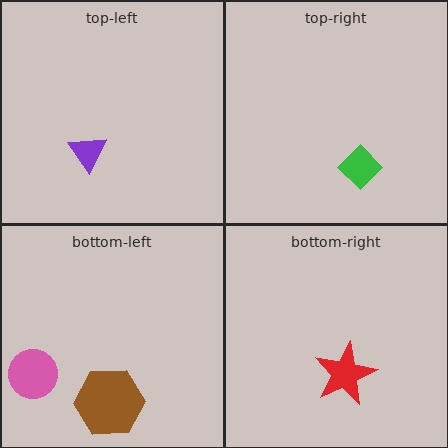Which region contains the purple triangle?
The top-left region.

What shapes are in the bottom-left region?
The pink circle, the brown hexagon.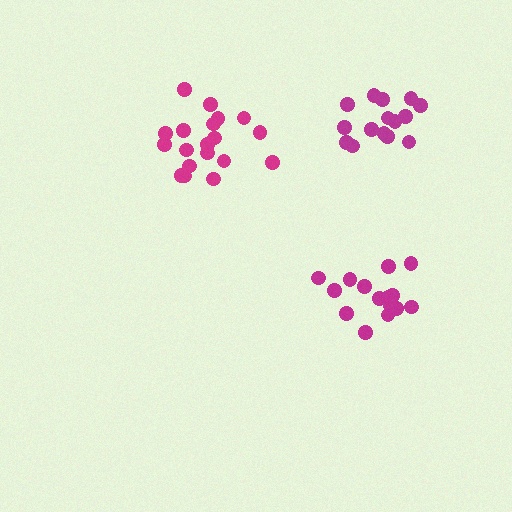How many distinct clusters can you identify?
There are 3 distinct clusters.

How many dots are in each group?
Group 1: 15 dots, Group 2: 19 dots, Group 3: 16 dots (50 total).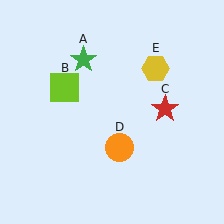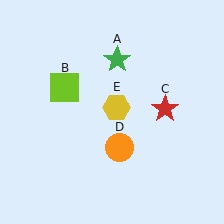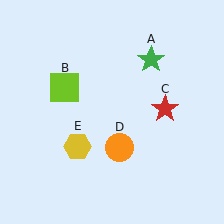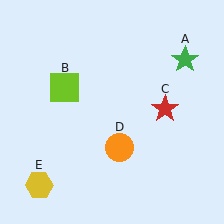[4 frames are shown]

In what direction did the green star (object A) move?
The green star (object A) moved right.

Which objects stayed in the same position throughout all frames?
Lime square (object B) and red star (object C) and orange circle (object D) remained stationary.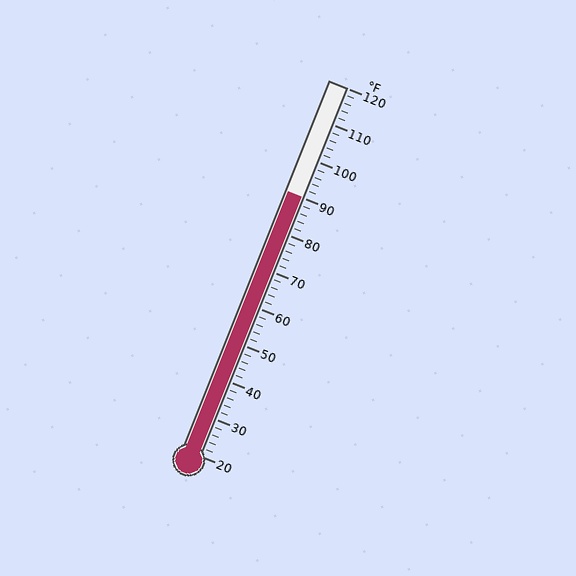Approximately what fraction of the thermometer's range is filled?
The thermometer is filled to approximately 70% of its range.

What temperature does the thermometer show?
The thermometer shows approximately 90°F.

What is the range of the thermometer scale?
The thermometer scale ranges from 20°F to 120°F.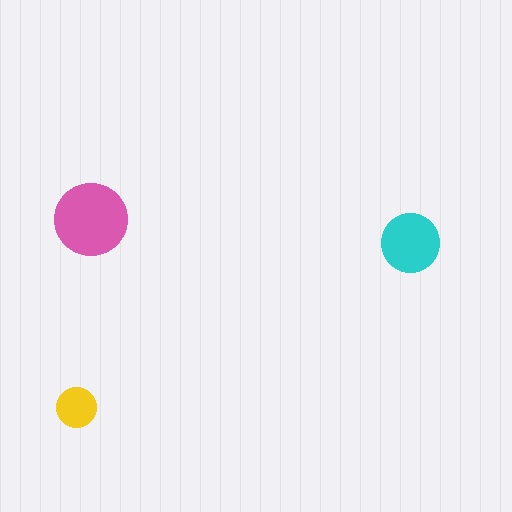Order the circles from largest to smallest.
the pink one, the cyan one, the yellow one.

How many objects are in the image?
There are 3 objects in the image.